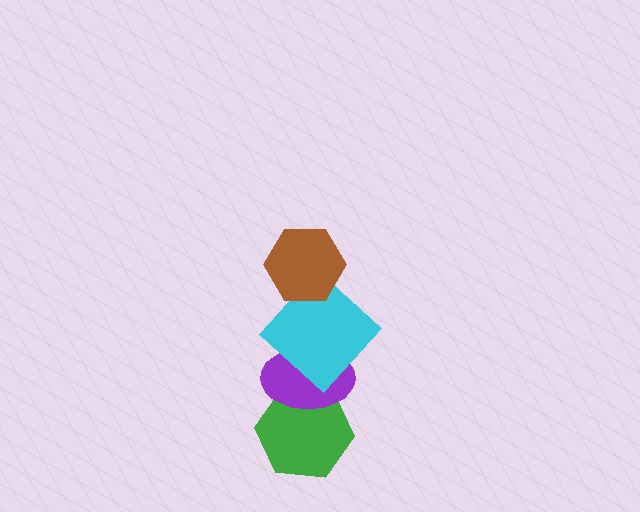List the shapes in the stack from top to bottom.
From top to bottom: the brown hexagon, the cyan diamond, the purple ellipse, the green hexagon.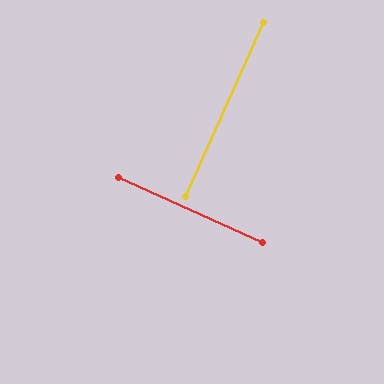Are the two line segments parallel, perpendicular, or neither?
Perpendicular — they meet at approximately 90°.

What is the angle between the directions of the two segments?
Approximately 90 degrees.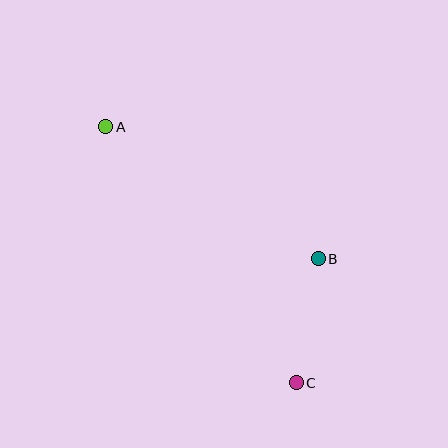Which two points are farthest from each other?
Points A and C are farthest from each other.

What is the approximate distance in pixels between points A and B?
The distance between A and B is approximately 250 pixels.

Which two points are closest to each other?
Points B and C are closest to each other.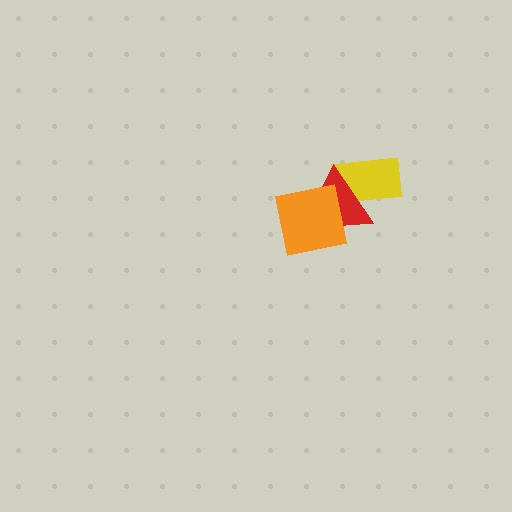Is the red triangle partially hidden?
Yes, it is partially covered by another shape.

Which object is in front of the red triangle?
The orange square is in front of the red triangle.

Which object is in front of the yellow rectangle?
The red triangle is in front of the yellow rectangle.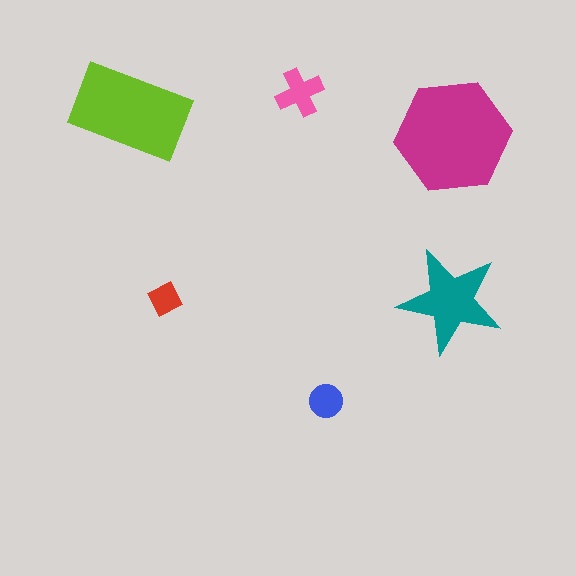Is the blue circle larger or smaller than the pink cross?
Smaller.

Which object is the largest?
The magenta hexagon.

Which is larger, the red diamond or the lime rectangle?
The lime rectangle.